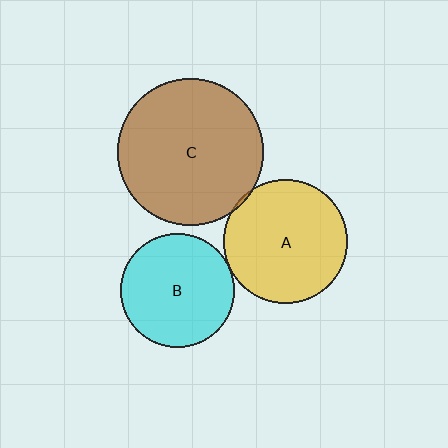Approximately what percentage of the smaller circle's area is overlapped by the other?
Approximately 5%.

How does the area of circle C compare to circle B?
Approximately 1.7 times.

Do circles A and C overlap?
Yes.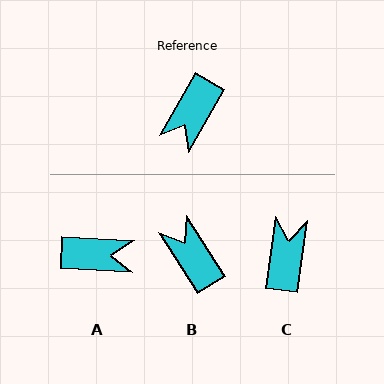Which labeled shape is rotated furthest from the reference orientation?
C, about 158 degrees away.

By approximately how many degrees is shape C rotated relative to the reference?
Approximately 158 degrees clockwise.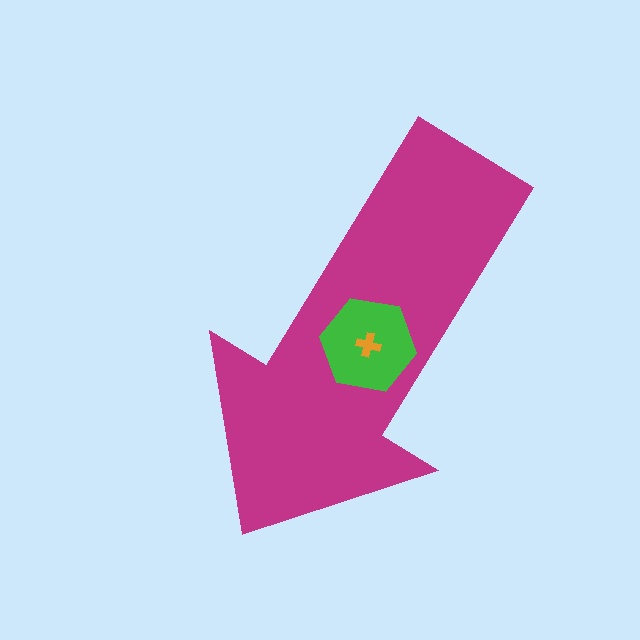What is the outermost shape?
The magenta arrow.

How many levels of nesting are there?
3.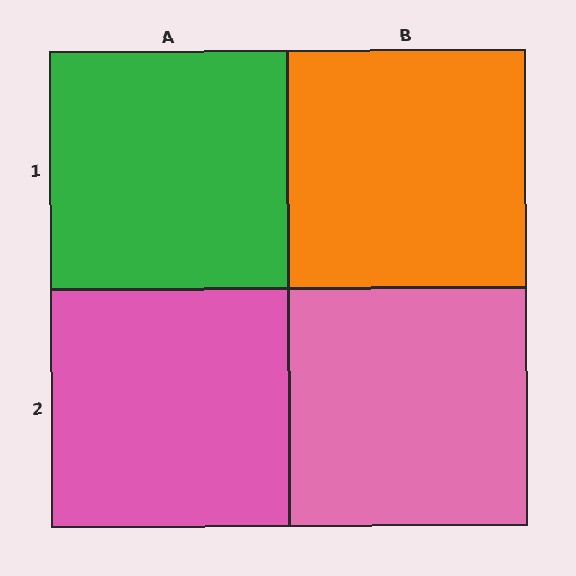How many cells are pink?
2 cells are pink.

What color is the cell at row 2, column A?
Pink.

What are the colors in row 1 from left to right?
Green, orange.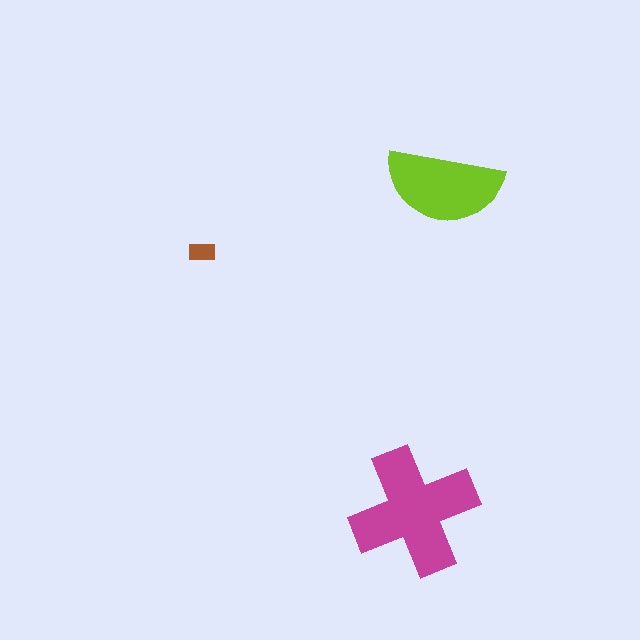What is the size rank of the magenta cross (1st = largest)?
1st.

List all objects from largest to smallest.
The magenta cross, the lime semicircle, the brown rectangle.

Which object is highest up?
The lime semicircle is topmost.